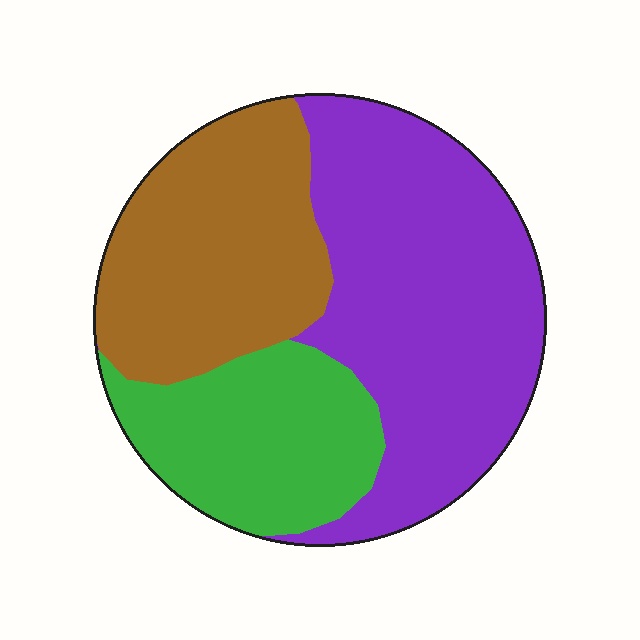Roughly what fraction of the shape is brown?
Brown covers roughly 30% of the shape.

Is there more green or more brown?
Brown.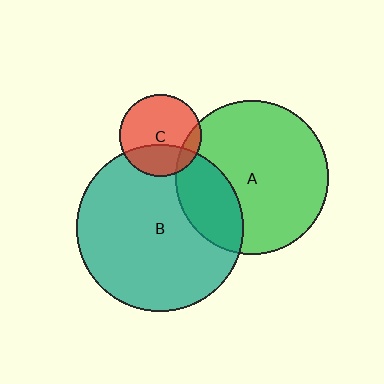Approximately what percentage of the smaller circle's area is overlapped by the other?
Approximately 25%.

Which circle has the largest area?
Circle B (teal).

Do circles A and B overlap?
Yes.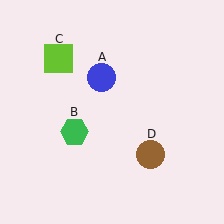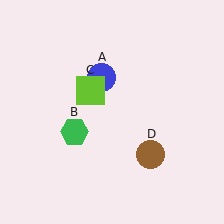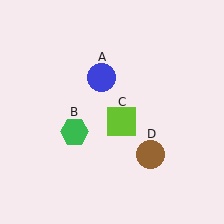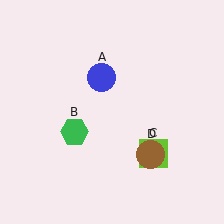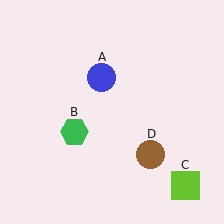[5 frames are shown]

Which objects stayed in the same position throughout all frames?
Blue circle (object A) and green hexagon (object B) and brown circle (object D) remained stationary.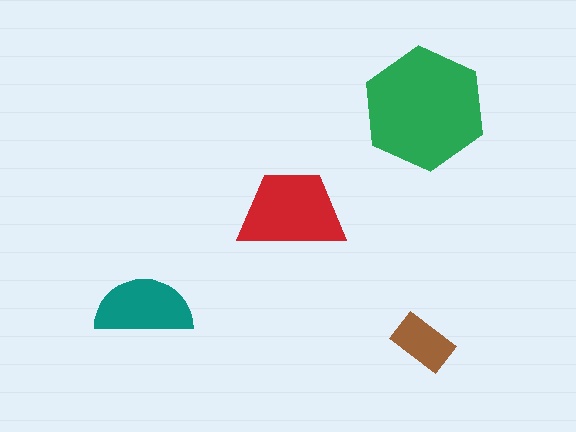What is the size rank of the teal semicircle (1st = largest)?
3rd.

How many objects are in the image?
There are 4 objects in the image.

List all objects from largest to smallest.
The green hexagon, the red trapezoid, the teal semicircle, the brown rectangle.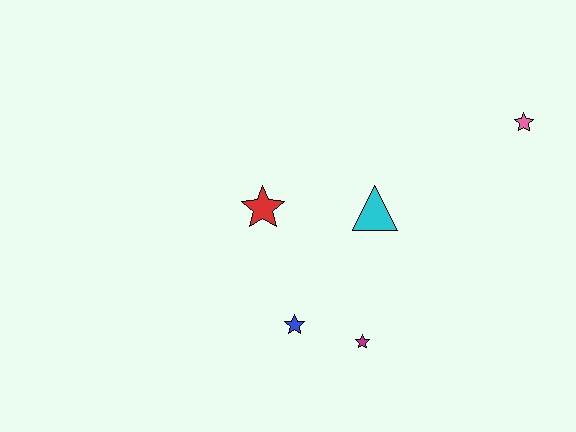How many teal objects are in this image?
There are no teal objects.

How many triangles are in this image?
There is 1 triangle.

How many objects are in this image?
There are 5 objects.